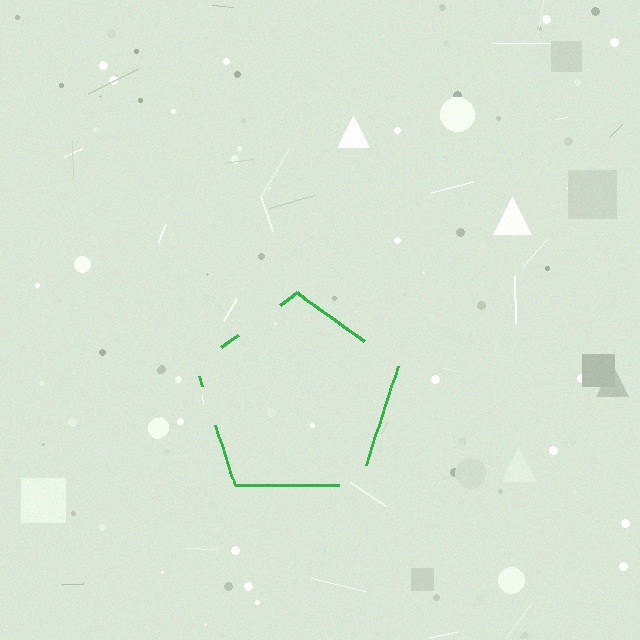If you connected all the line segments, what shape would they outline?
They would outline a pentagon.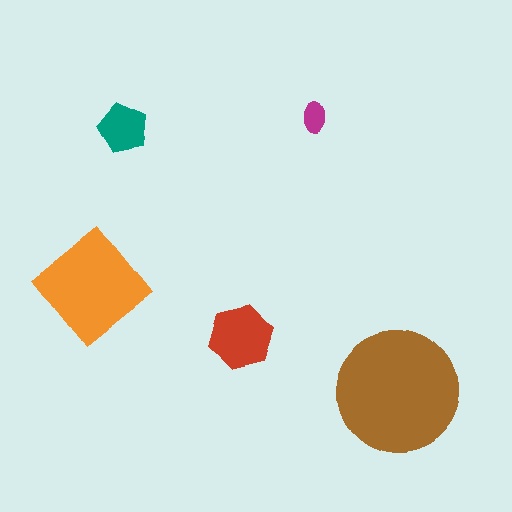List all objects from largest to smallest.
The brown circle, the orange diamond, the red hexagon, the teal pentagon, the magenta ellipse.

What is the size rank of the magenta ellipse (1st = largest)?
5th.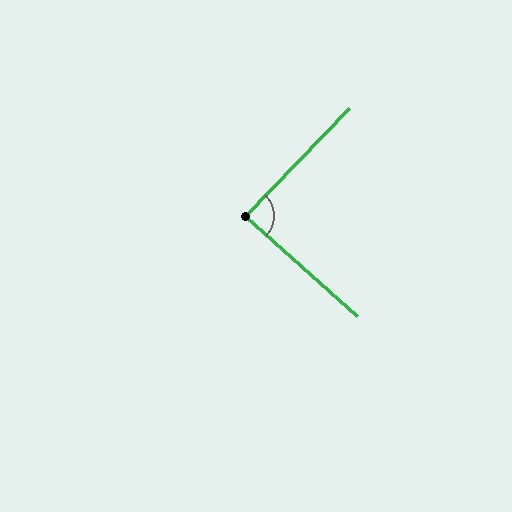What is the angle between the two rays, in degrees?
Approximately 88 degrees.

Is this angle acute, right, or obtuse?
It is approximately a right angle.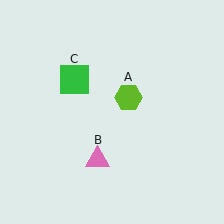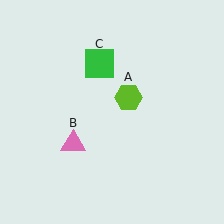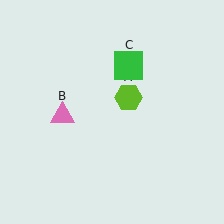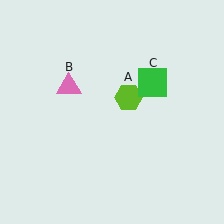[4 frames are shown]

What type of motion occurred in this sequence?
The pink triangle (object B), green square (object C) rotated clockwise around the center of the scene.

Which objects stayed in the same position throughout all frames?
Lime hexagon (object A) remained stationary.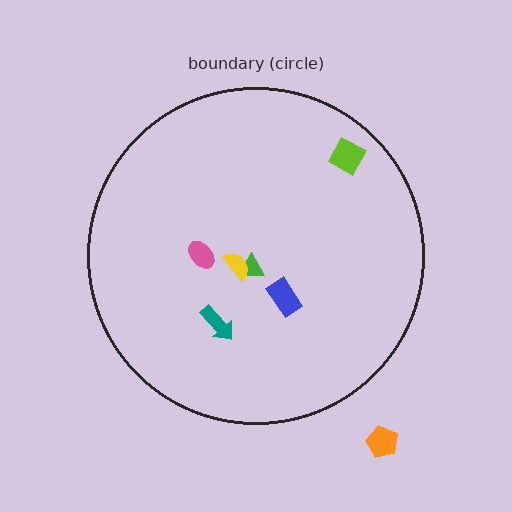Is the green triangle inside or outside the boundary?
Inside.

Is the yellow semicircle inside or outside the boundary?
Inside.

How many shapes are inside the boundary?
6 inside, 1 outside.